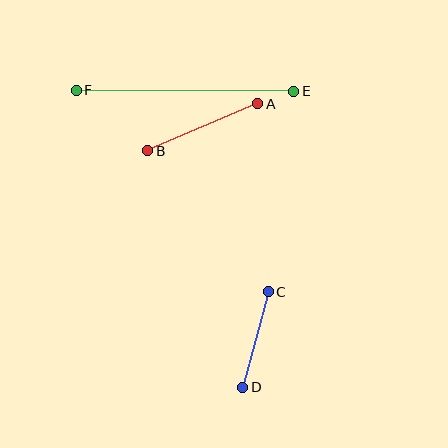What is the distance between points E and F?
The distance is approximately 217 pixels.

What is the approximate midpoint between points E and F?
The midpoint is at approximately (185, 91) pixels.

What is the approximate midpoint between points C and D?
The midpoint is at approximately (256, 339) pixels.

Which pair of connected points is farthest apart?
Points E and F are farthest apart.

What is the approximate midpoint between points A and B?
The midpoint is at approximately (203, 127) pixels.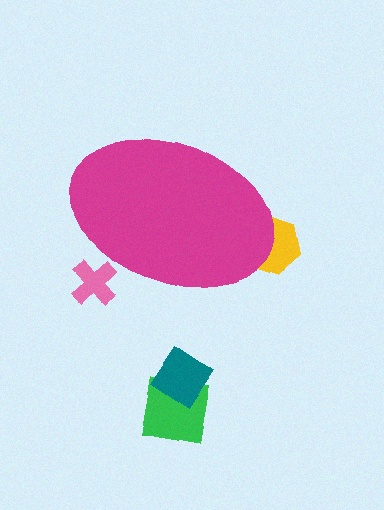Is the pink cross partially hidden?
Yes, the pink cross is partially hidden behind the magenta ellipse.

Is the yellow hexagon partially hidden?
Yes, the yellow hexagon is partially hidden behind the magenta ellipse.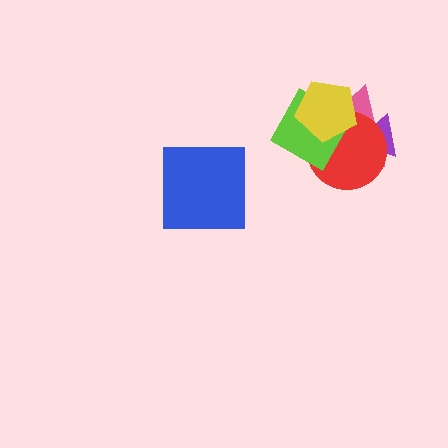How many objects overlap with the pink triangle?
4 objects overlap with the pink triangle.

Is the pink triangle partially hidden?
Yes, it is partially covered by another shape.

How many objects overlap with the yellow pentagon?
3 objects overlap with the yellow pentagon.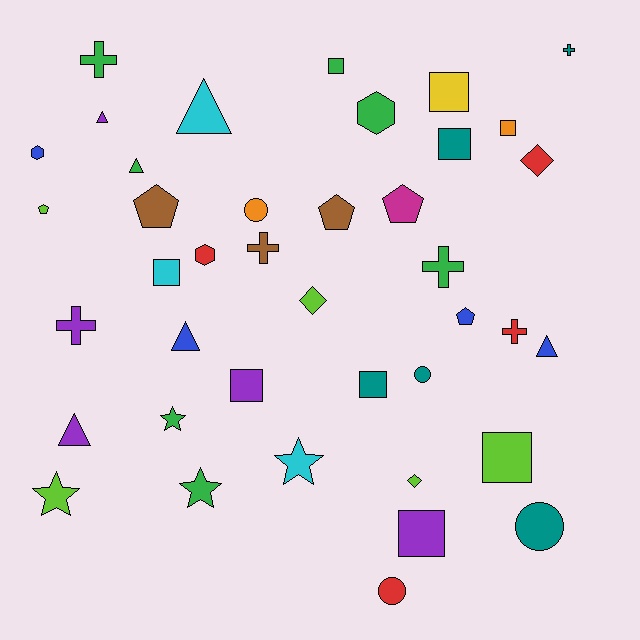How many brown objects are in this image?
There are 3 brown objects.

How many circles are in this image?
There are 4 circles.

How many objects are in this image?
There are 40 objects.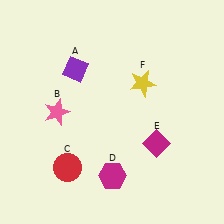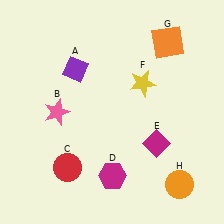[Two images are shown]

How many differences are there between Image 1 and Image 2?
There are 2 differences between the two images.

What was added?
An orange square (G), an orange circle (H) were added in Image 2.